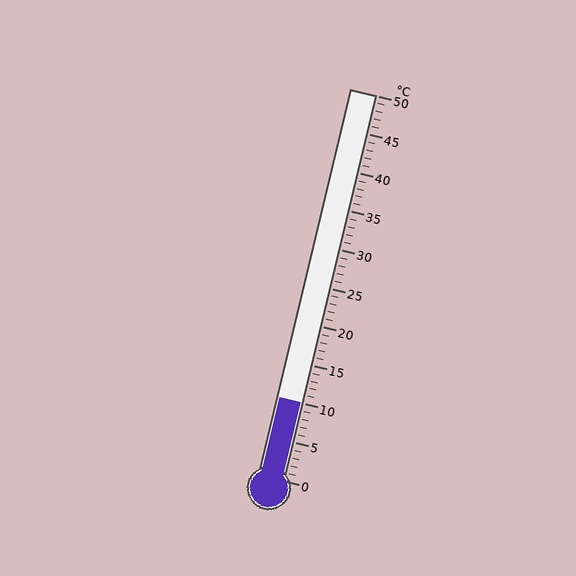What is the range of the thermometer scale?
The thermometer scale ranges from 0°C to 50°C.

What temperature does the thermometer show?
The thermometer shows approximately 10°C.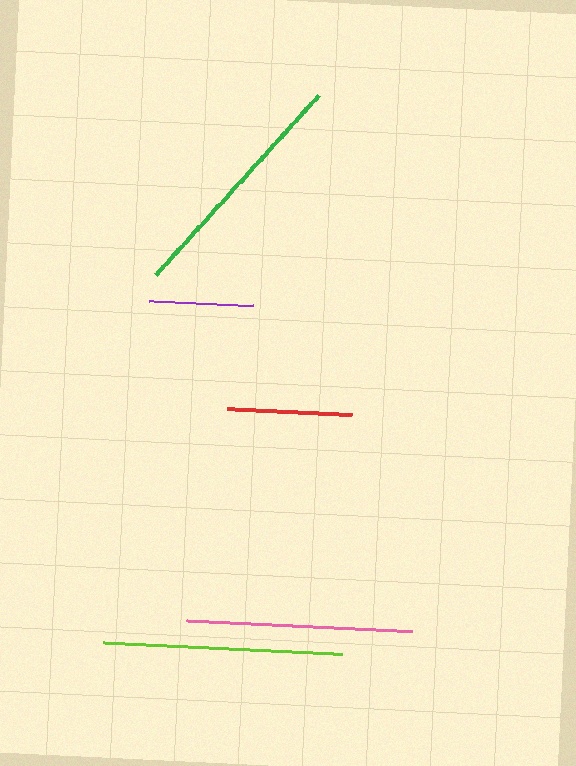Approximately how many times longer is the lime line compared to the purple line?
The lime line is approximately 2.3 times the length of the purple line.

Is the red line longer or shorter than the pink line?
The pink line is longer than the red line.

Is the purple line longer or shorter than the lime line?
The lime line is longer than the purple line.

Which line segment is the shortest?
The purple line is the shortest at approximately 104 pixels.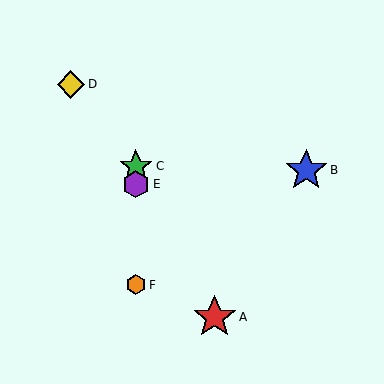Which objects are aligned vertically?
Objects C, E, F are aligned vertically.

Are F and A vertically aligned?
No, F is at x≈136 and A is at x≈215.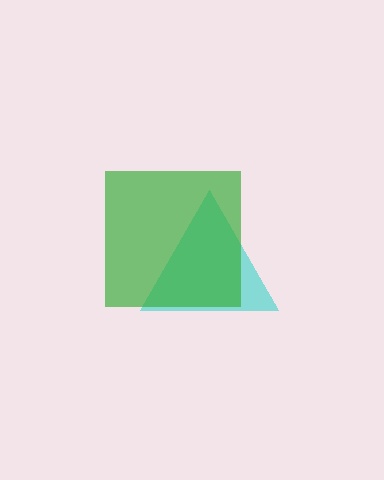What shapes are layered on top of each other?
The layered shapes are: a cyan triangle, a green square.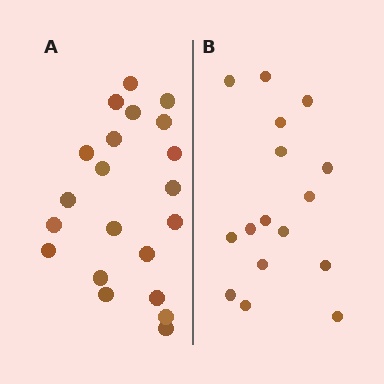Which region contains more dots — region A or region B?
Region A (the left region) has more dots.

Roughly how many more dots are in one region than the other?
Region A has about 5 more dots than region B.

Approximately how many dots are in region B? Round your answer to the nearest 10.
About 20 dots. (The exact count is 16, which rounds to 20.)